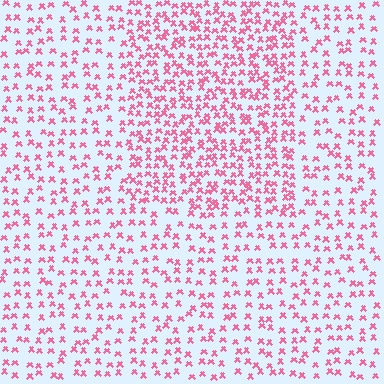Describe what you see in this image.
The image contains small pink elements arranged at two different densities. A rectangle-shaped region is visible where the elements are more densely packed than the surrounding area.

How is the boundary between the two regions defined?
The boundary is defined by a change in element density (approximately 1.8x ratio). All elements are the same color, size, and shape.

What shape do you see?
I see a rectangle.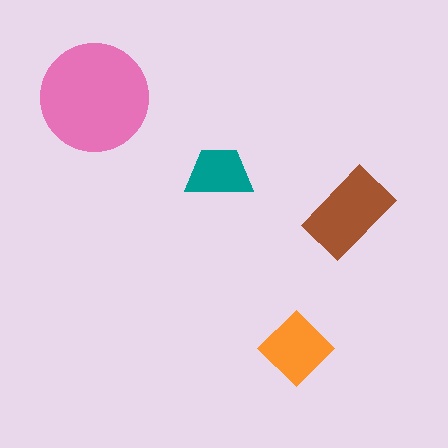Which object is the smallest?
The teal trapezoid.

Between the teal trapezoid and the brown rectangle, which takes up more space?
The brown rectangle.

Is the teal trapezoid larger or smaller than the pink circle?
Smaller.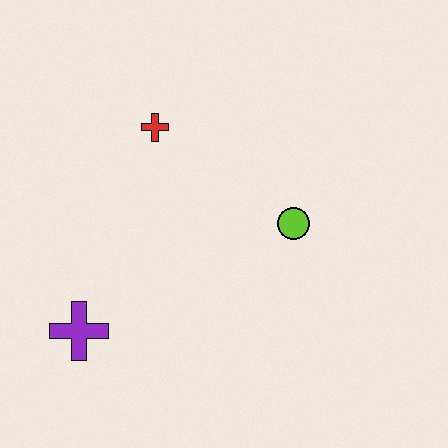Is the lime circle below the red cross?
Yes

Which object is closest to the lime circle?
The red cross is closest to the lime circle.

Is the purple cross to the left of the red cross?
Yes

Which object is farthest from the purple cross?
The lime circle is farthest from the purple cross.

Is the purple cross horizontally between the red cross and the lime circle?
No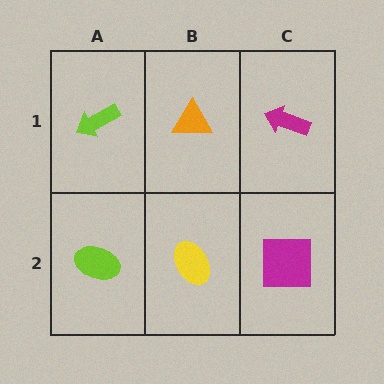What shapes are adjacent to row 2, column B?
An orange triangle (row 1, column B), a lime ellipse (row 2, column A), a magenta square (row 2, column C).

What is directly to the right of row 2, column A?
A yellow ellipse.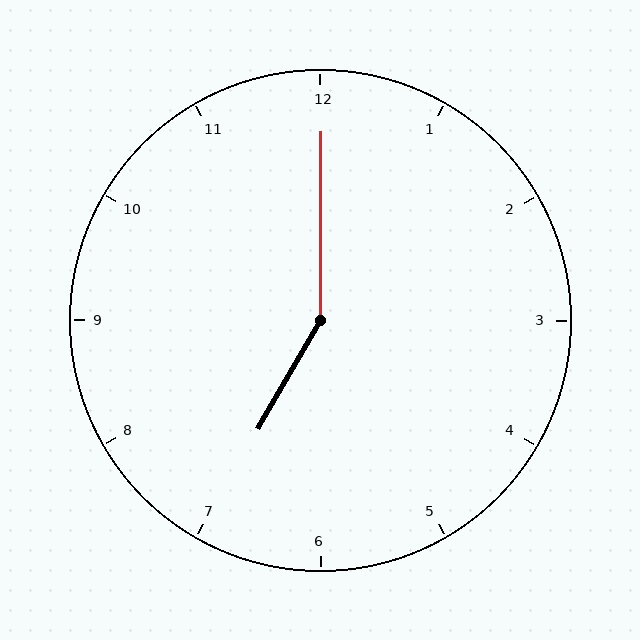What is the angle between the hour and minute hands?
Approximately 150 degrees.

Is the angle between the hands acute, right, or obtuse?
It is obtuse.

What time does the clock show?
7:00.